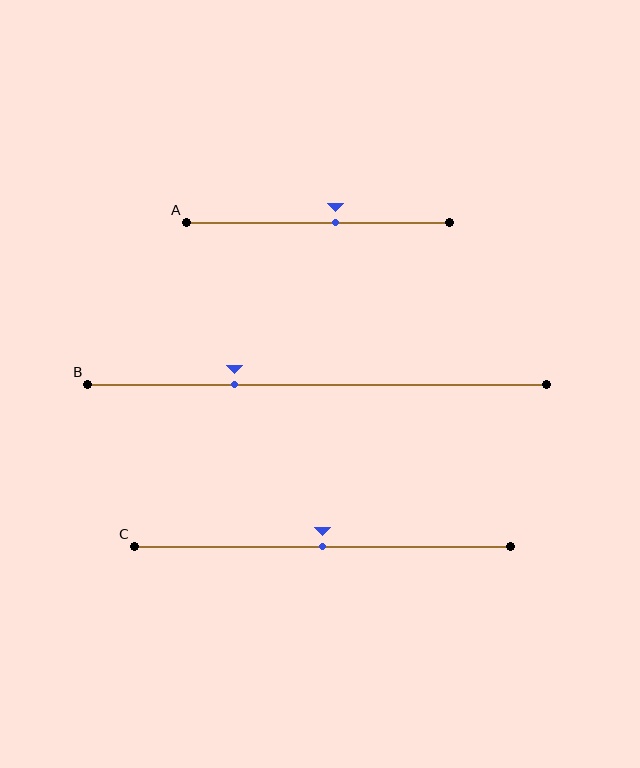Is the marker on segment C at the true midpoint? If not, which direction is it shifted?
Yes, the marker on segment C is at the true midpoint.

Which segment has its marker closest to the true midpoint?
Segment C has its marker closest to the true midpoint.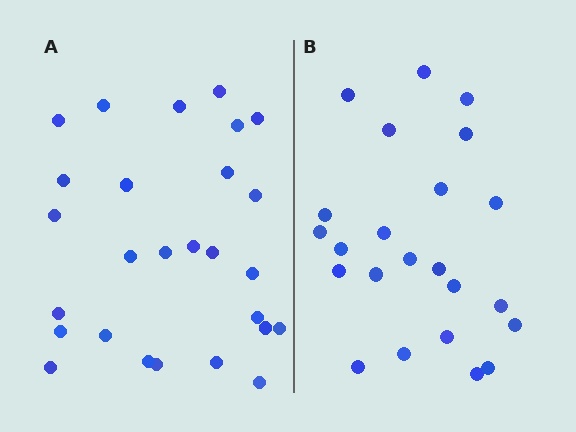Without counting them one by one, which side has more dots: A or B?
Region A (the left region) has more dots.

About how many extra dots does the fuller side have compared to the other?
Region A has about 4 more dots than region B.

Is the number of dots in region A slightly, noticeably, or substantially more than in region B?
Region A has only slightly more — the two regions are fairly close. The ratio is roughly 1.2 to 1.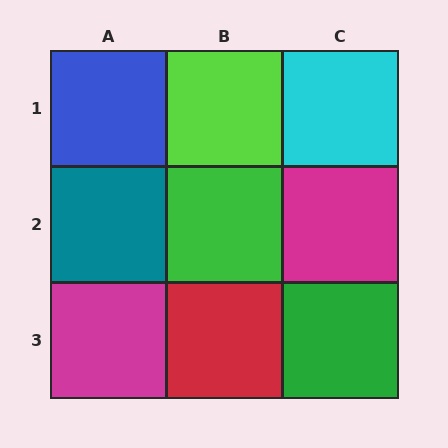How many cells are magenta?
2 cells are magenta.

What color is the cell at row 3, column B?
Red.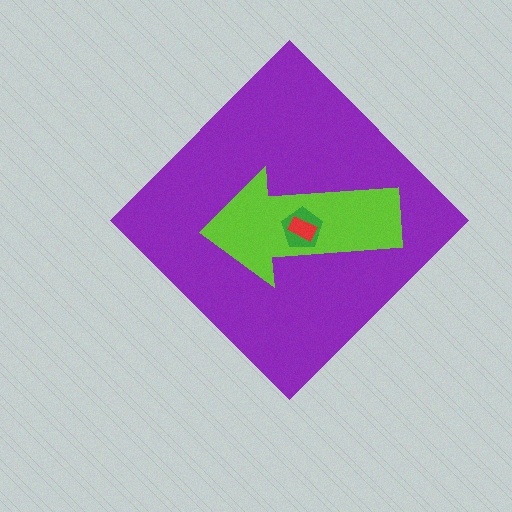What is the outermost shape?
The purple diamond.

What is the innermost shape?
The red rectangle.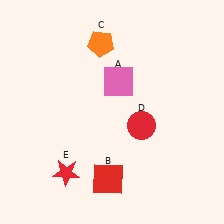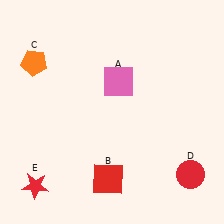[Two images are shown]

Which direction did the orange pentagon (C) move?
The orange pentagon (C) moved left.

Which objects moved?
The objects that moved are: the orange pentagon (C), the red circle (D), the red star (E).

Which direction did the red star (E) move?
The red star (E) moved left.